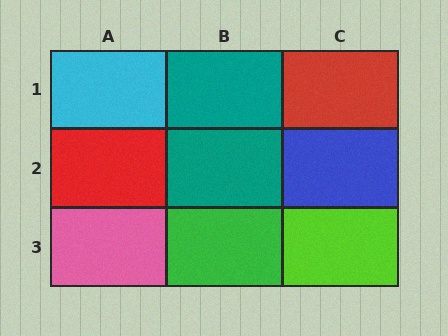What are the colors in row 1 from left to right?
Cyan, teal, red.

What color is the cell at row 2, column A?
Red.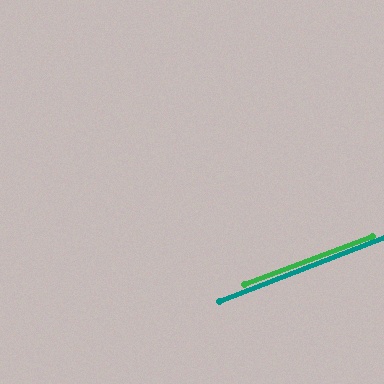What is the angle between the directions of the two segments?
Approximately 0 degrees.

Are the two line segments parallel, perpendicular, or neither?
Parallel — their directions differ by only 0.4°.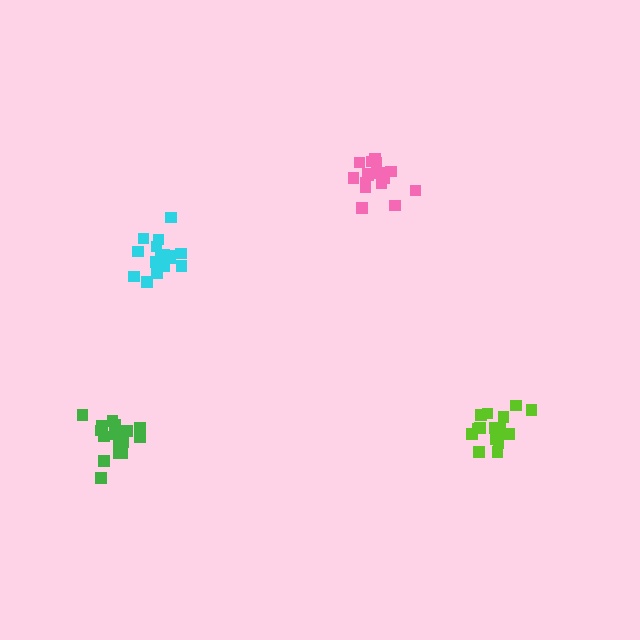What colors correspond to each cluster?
The clusters are colored: pink, cyan, lime, green.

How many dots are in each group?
Group 1: 18 dots, Group 2: 16 dots, Group 3: 17 dots, Group 4: 17 dots (68 total).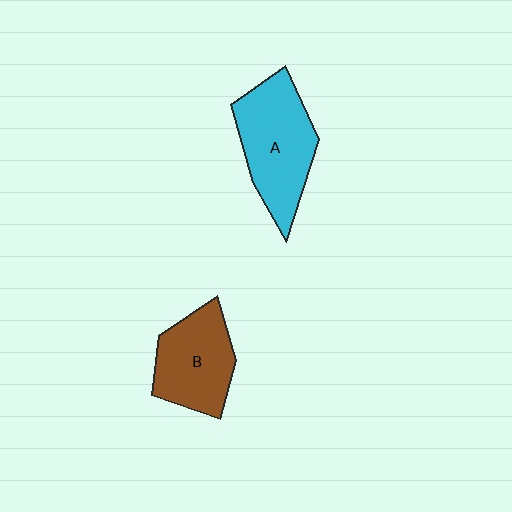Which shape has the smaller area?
Shape B (brown).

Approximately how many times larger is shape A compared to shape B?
Approximately 1.2 times.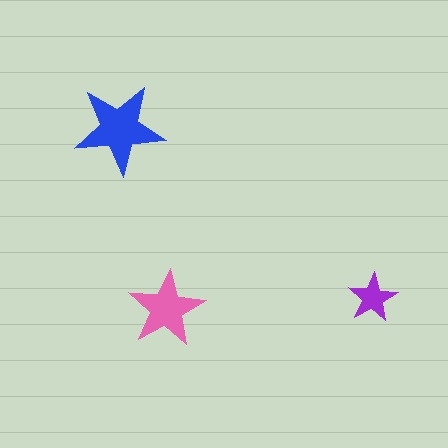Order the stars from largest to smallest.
the blue one, the pink one, the purple one.